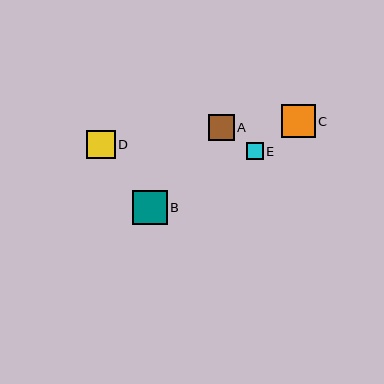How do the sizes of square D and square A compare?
Square D and square A are approximately the same size.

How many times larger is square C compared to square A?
Square C is approximately 1.3 times the size of square A.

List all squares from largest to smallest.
From largest to smallest: B, C, D, A, E.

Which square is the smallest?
Square E is the smallest with a size of approximately 17 pixels.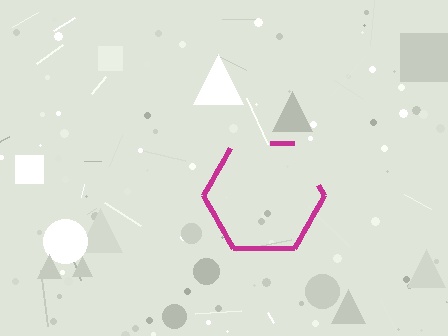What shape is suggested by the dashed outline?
The dashed outline suggests a hexagon.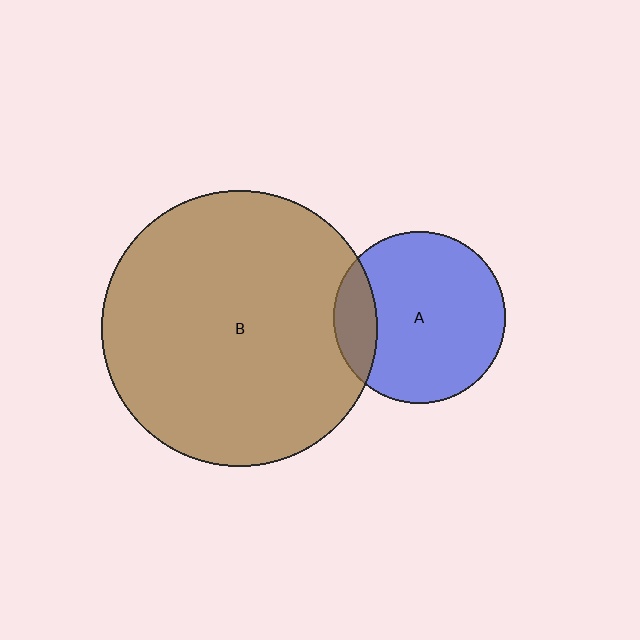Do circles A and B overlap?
Yes.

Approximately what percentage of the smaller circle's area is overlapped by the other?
Approximately 15%.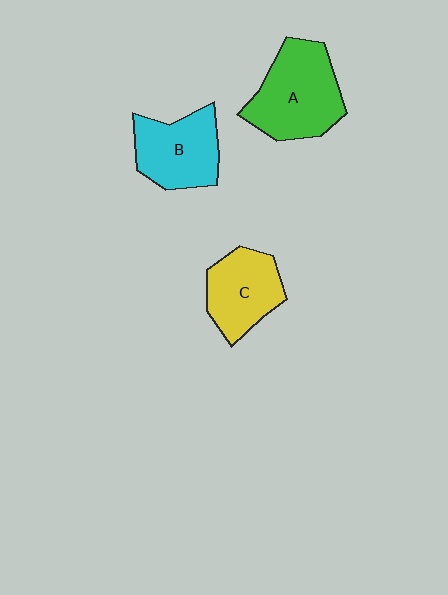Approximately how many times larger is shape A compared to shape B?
Approximately 1.3 times.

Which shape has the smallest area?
Shape C (yellow).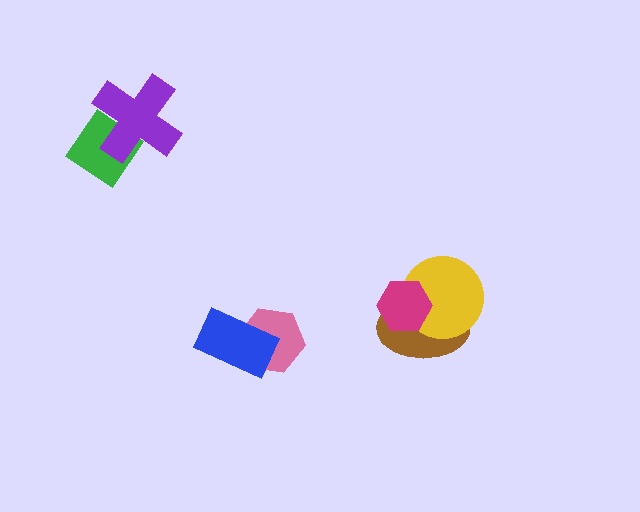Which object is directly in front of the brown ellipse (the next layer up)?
The yellow circle is directly in front of the brown ellipse.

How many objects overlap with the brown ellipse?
2 objects overlap with the brown ellipse.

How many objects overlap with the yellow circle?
2 objects overlap with the yellow circle.